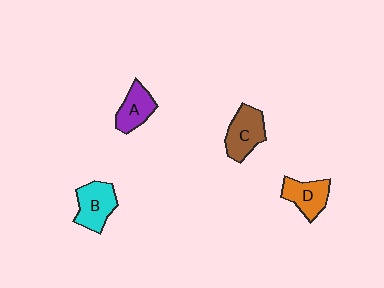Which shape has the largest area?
Shape C (brown).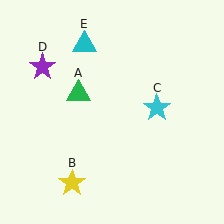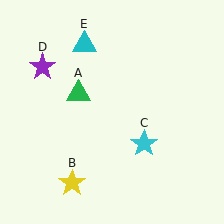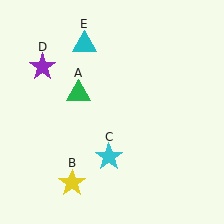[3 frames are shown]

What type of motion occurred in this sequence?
The cyan star (object C) rotated clockwise around the center of the scene.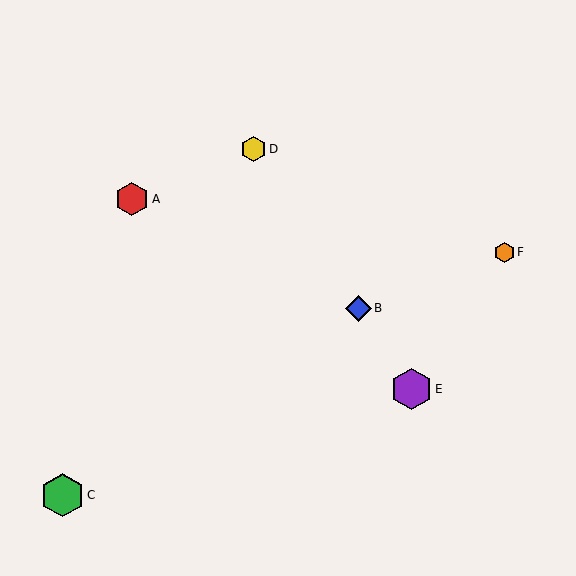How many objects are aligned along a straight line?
3 objects (B, D, E) are aligned along a straight line.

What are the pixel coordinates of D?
Object D is at (254, 149).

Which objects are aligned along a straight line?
Objects B, D, E are aligned along a straight line.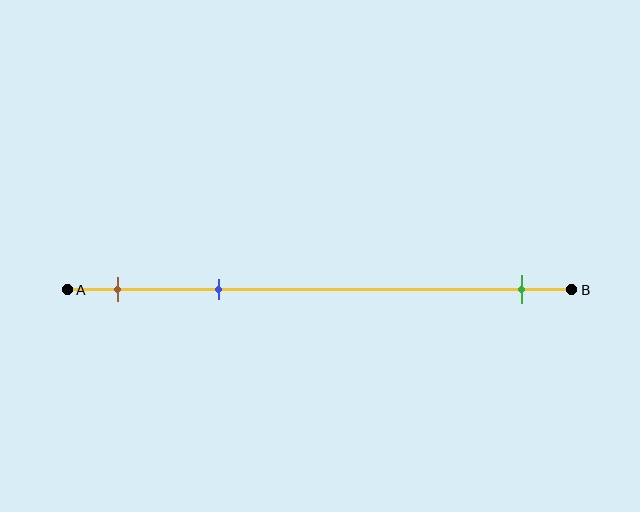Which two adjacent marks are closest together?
The brown and blue marks are the closest adjacent pair.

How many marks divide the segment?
There are 3 marks dividing the segment.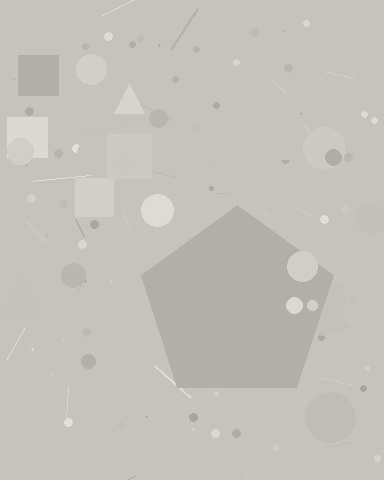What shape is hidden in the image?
A pentagon is hidden in the image.